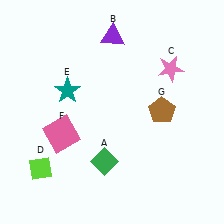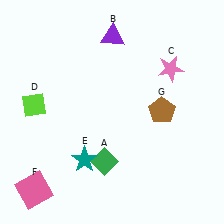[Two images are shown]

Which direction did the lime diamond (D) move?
The lime diamond (D) moved up.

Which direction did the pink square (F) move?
The pink square (F) moved down.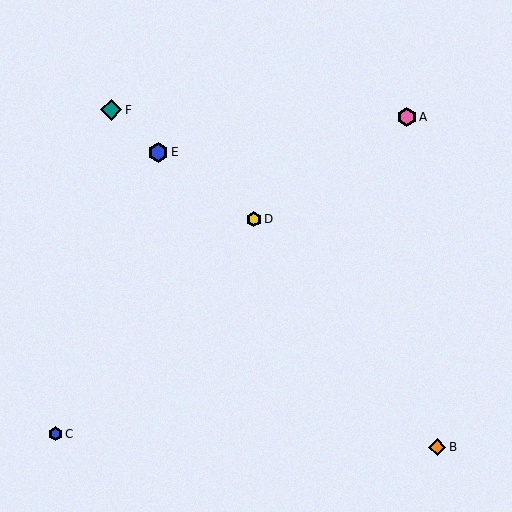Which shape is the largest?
The teal diamond (labeled F) is the largest.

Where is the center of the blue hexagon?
The center of the blue hexagon is at (158, 152).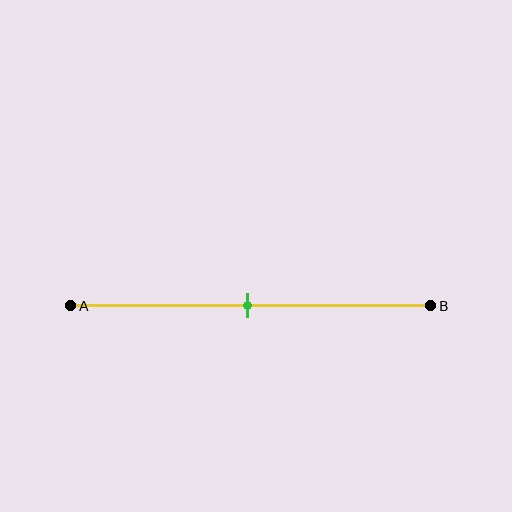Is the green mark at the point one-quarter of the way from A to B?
No, the mark is at about 50% from A, not at the 25% one-quarter point.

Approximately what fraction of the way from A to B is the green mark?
The green mark is approximately 50% of the way from A to B.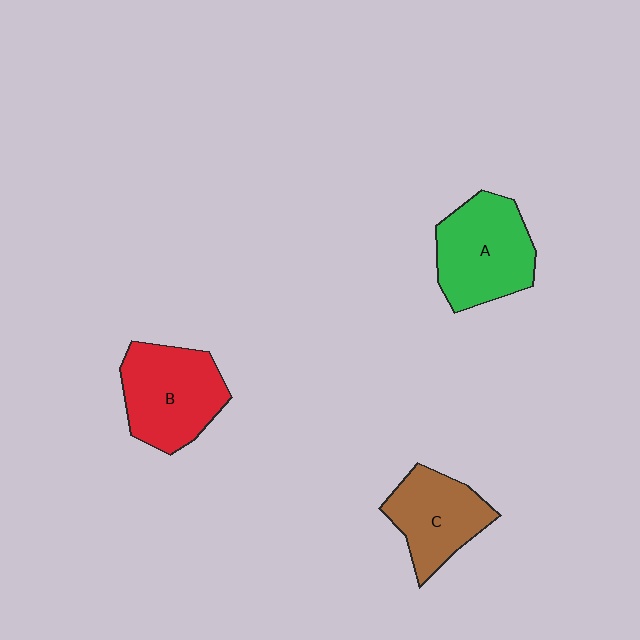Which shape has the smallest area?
Shape C (brown).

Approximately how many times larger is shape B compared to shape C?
Approximately 1.2 times.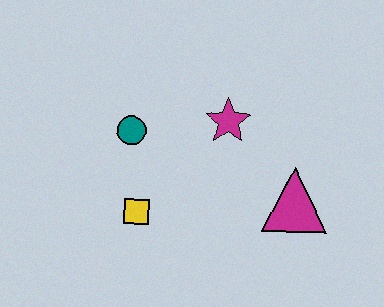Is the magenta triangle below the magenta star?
Yes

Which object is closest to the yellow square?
The teal circle is closest to the yellow square.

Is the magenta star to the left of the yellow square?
No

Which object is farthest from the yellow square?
The magenta triangle is farthest from the yellow square.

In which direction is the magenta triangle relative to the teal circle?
The magenta triangle is to the right of the teal circle.